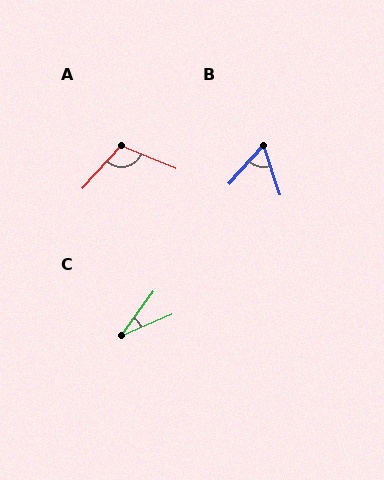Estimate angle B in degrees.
Approximately 60 degrees.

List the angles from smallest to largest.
C (32°), B (60°), A (110°).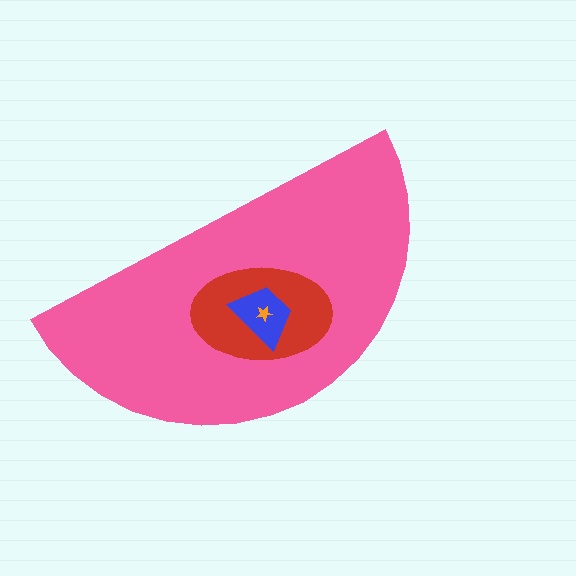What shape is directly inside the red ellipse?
The blue trapezoid.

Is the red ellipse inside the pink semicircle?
Yes.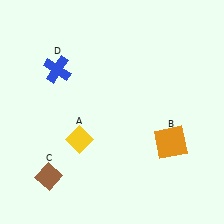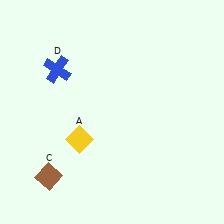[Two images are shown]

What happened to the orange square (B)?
The orange square (B) was removed in Image 2. It was in the bottom-right area of Image 1.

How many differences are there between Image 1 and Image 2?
There is 1 difference between the two images.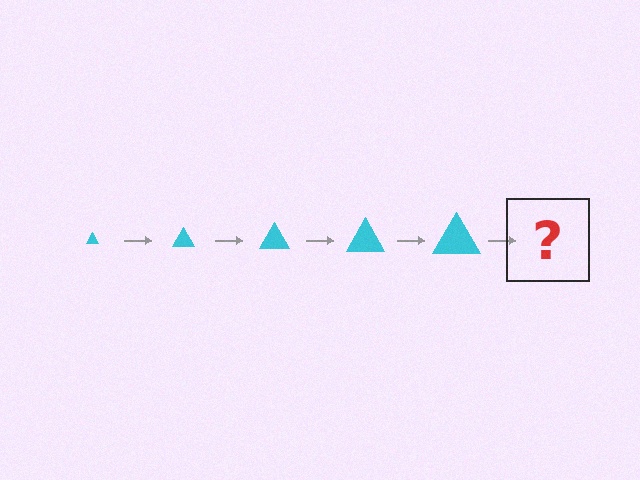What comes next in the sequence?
The next element should be a cyan triangle, larger than the previous one.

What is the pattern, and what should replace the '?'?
The pattern is that the triangle gets progressively larger each step. The '?' should be a cyan triangle, larger than the previous one.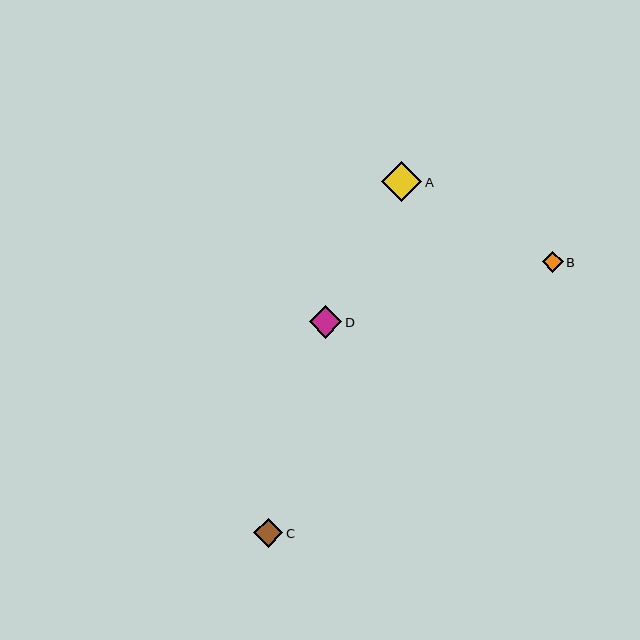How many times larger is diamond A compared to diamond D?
Diamond A is approximately 1.2 times the size of diamond D.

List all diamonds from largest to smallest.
From largest to smallest: A, D, C, B.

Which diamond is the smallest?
Diamond B is the smallest with a size of approximately 21 pixels.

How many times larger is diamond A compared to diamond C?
Diamond A is approximately 1.4 times the size of diamond C.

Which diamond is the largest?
Diamond A is the largest with a size of approximately 40 pixels.